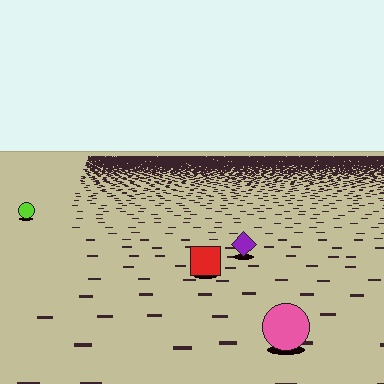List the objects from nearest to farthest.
From nearest to farthest: the pink circle, the red square, the purple diamond, the lime circle.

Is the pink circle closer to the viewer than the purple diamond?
Yes. The pink circle is closer — you can tell from the texture gradient: the ground texture is coarser near it.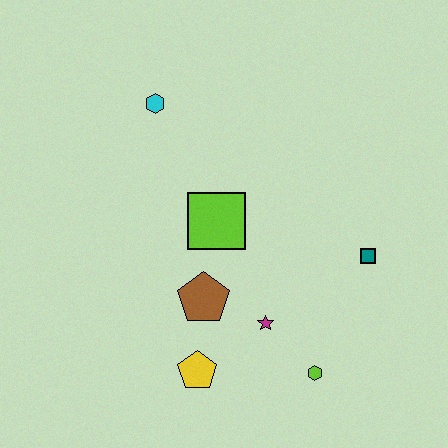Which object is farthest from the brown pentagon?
The cyan hexagon is farthest from the brown pentagon.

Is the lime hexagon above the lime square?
No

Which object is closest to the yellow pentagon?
The brown pentagon is closest to the yellow pentagon.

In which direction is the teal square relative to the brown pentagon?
The teal square is to the right of the brown pentagon.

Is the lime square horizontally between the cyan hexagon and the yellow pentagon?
No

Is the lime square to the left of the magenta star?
Yes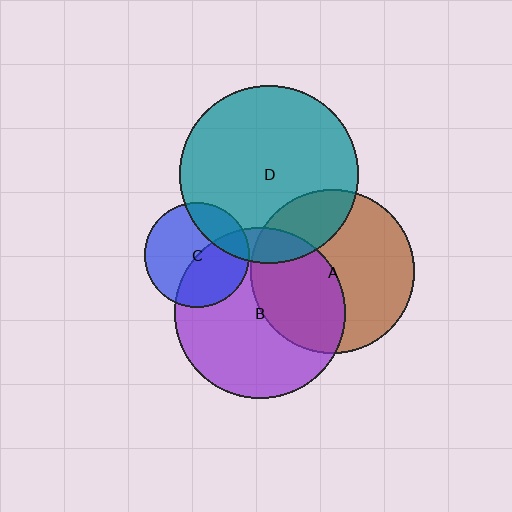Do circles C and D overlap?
Yes.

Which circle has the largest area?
Circle D (teal).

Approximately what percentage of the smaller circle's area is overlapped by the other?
Approximately 25%.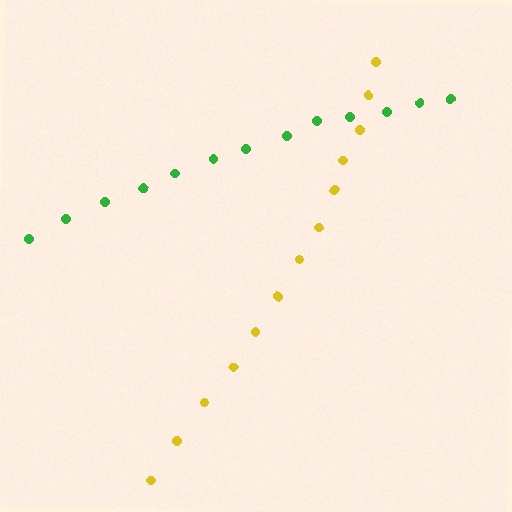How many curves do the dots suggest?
There are 2 distinct paths.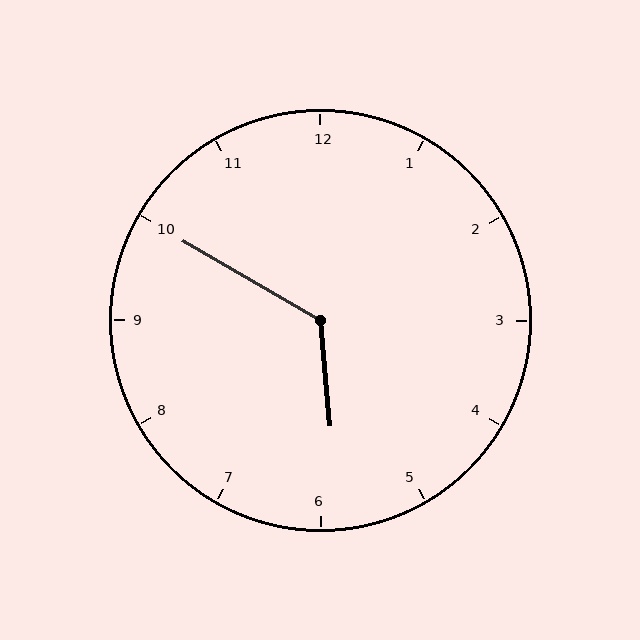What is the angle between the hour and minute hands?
Approximately 125 degrees.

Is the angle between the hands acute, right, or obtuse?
It is obtuse.